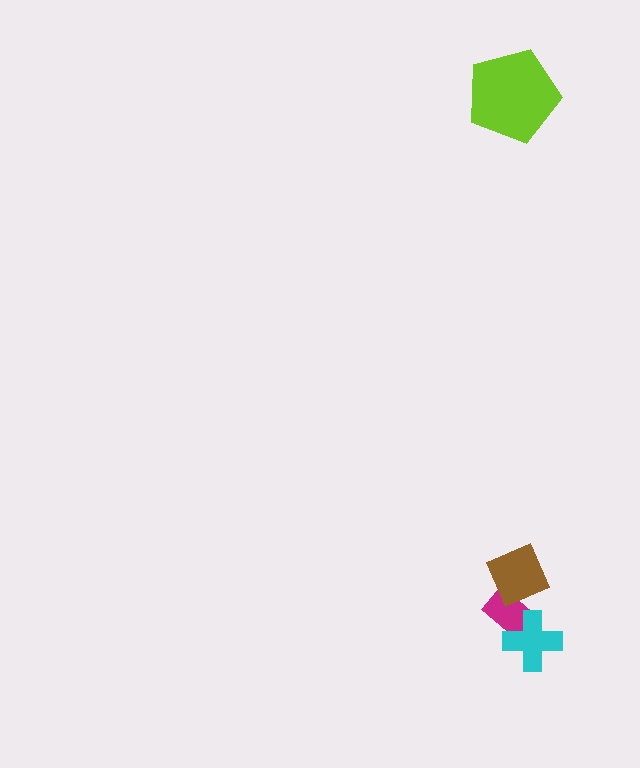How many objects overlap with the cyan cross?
1 object overlaps with the cyan cross.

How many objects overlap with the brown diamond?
1 object overlaps with the brown diamond.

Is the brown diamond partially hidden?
No, no other shape covers it.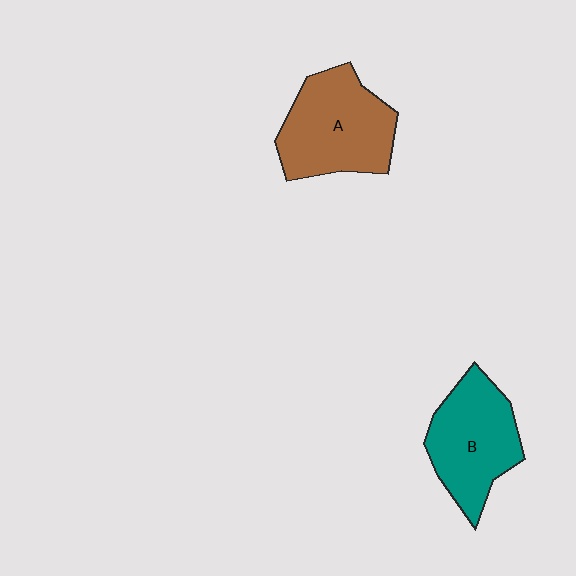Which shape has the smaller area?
Shape B (teal).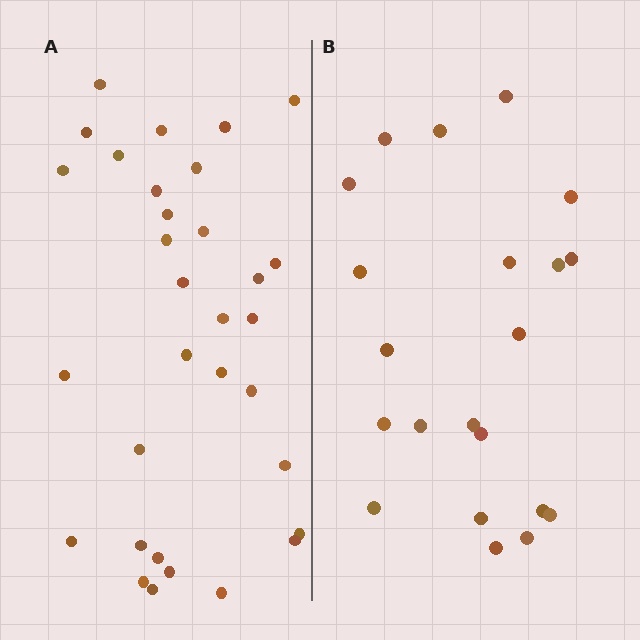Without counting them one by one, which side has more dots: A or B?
Region A (the left region) has more dots.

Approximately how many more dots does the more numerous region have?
Region A has roughly 12 or so more dots than region B.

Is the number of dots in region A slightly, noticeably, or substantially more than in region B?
Region A has substantially more. The ratio is roughly 1.5 to 1.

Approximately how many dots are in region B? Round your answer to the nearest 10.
About 20 dots. (The exact count is 21, which rounds to 20.)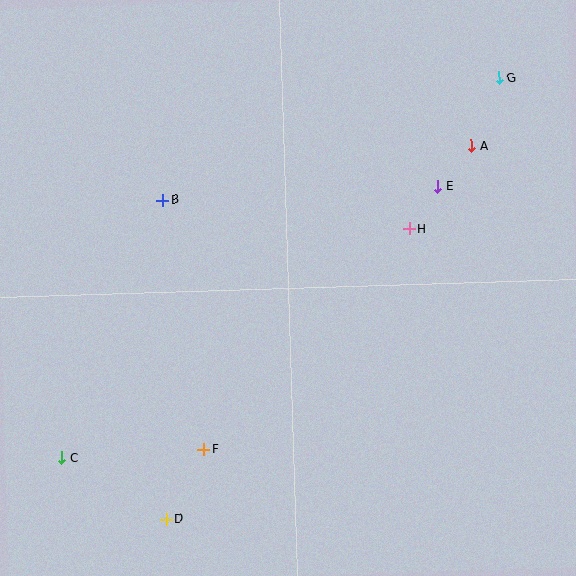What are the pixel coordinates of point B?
Point B is at (163, 200).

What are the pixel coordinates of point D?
Point D is at (166, 519).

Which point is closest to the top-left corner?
Point B is closest to the top-left corner.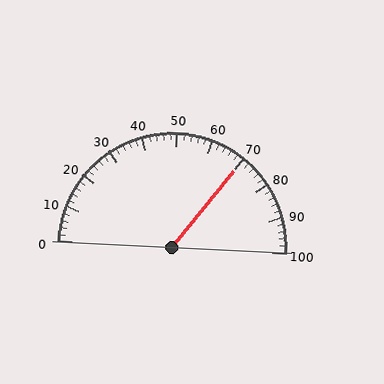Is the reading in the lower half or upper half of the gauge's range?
The reading is in the upper half of the range (0 to 100).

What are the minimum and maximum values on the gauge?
The gauge ranges from 0 to 100.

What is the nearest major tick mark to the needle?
The nearest major tick mark is 70.